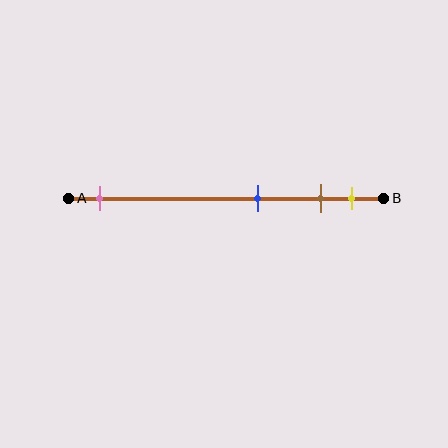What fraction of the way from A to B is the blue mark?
The blue mark is approximately 60% (0.6) of the way from A to B.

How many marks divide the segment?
There are 4 marks dividing the segment.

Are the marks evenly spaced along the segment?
No, the marks are not evenly spaced.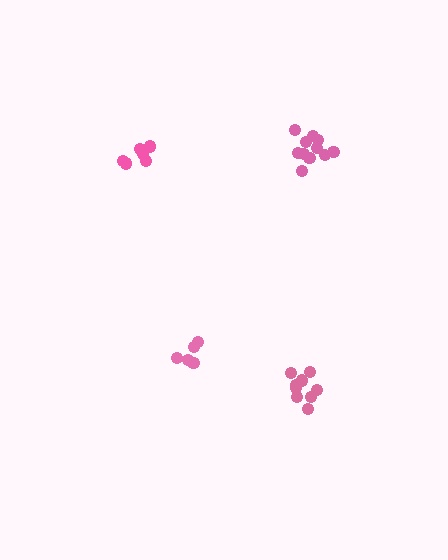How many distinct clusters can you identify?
There are 4 distinct clusters.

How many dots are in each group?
Group 1: 11 dots, Group 2: 9 dots, Group 3: 6 dots, Group 4: 6 dots (32 total).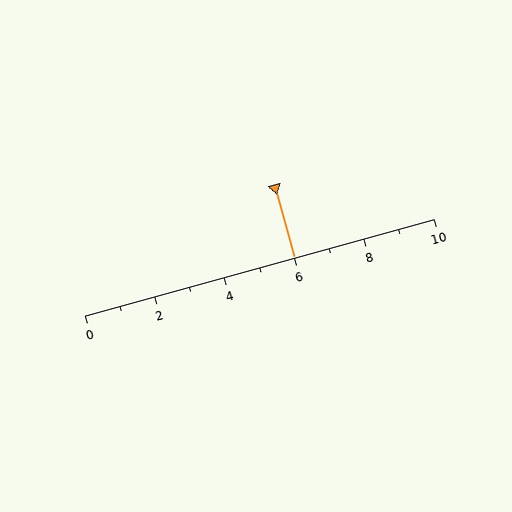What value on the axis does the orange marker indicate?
The marker indicates approximately 6.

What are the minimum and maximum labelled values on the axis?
The axis runs from 0 to 10.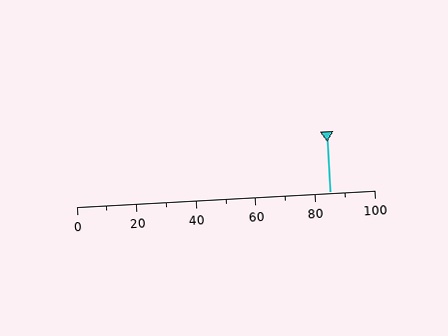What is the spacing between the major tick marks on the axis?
The major ticks are spaced 20 apart.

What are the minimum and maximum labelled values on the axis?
The axis runs from 0 to 100.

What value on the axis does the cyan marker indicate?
The marker indicates approximately 85.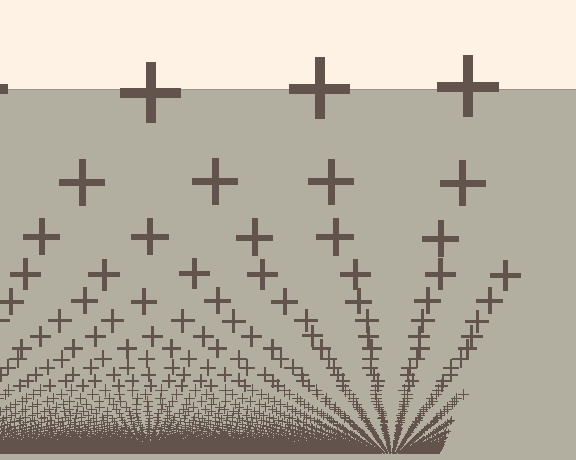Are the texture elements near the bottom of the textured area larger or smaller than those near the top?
Smaller. The gradient is inverted — elements near the bottom are smaller and denser.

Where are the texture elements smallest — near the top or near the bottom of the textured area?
Near the bottom.